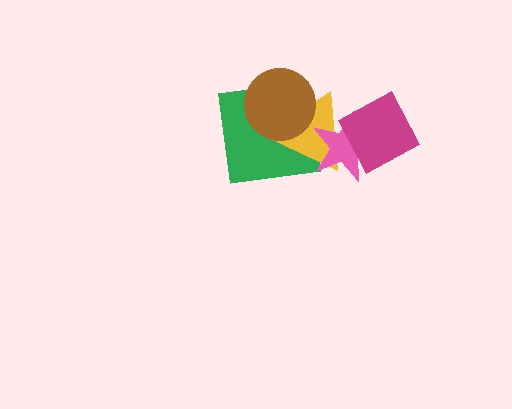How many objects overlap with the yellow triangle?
4 objects overlap with the yellow triangle.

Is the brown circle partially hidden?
No, no other shape covers it.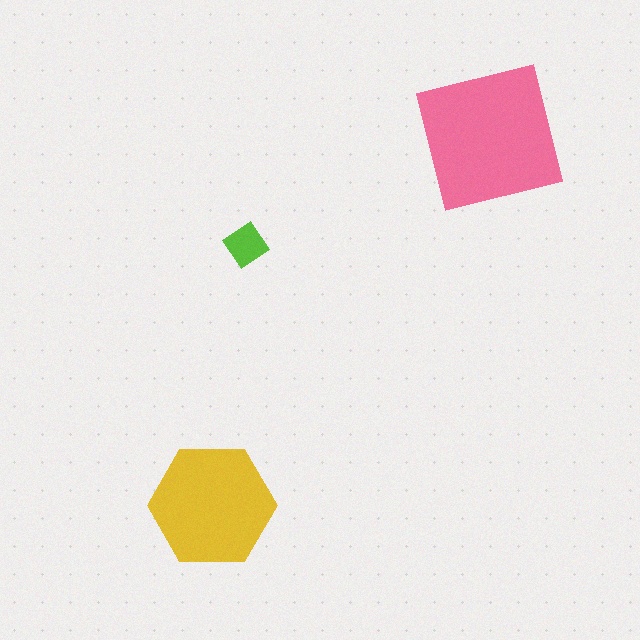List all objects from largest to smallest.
The pink square, the yellow hexagon, the lime diamond.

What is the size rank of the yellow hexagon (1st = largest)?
2nd.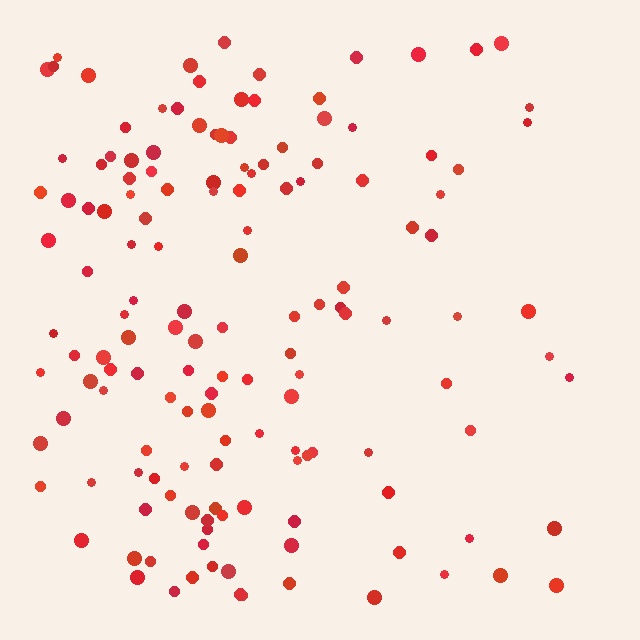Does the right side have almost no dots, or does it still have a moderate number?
Still a moderate number, just noticeably fewer than the left.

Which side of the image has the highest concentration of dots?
The left.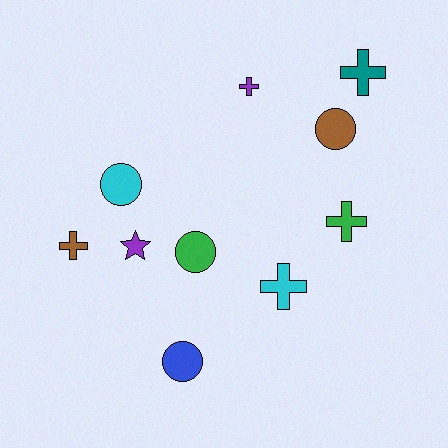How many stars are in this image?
There is 1 star.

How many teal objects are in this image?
There is 1 teal object.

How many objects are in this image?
There are 10 objects.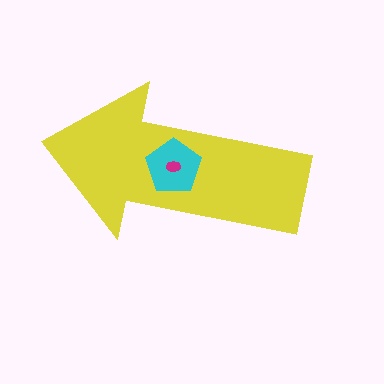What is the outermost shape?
The yellow arrow.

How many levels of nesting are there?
3.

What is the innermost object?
The magenta ellipse.